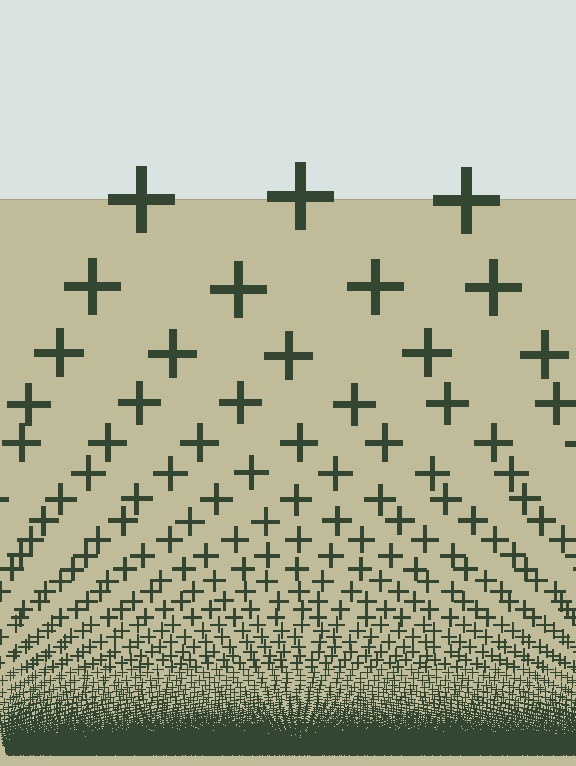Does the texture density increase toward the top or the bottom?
Density increases toward the bottom.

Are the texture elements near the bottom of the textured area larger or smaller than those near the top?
Smaller. The gradient is inverted — elements near the bottom are smaller and denser.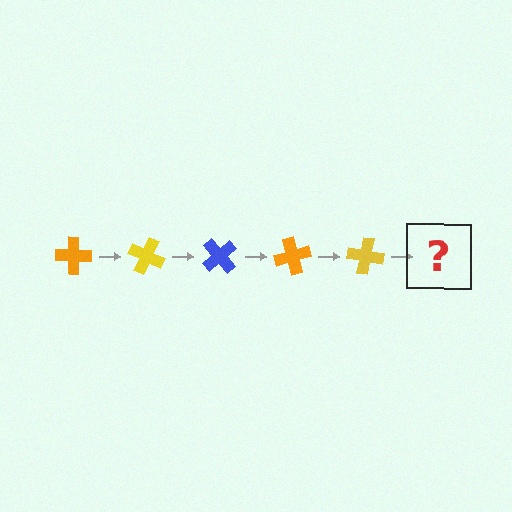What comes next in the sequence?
The next element should be a blue cross, rotated 125 degrees from the start.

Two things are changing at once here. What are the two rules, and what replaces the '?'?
The two rules are that it rotates 25 degrees each step and the color cycles through orange, yellow, and blue. The '?' should be a blue cross, rotated 125 degrees from the start.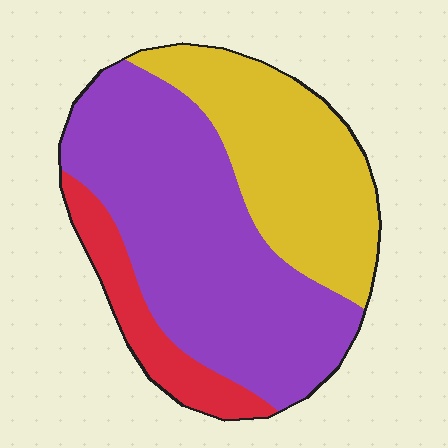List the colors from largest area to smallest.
From largest to smallest: purple, yellow, red.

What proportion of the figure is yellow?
Yellow takes up about one third (1/3) of the figure.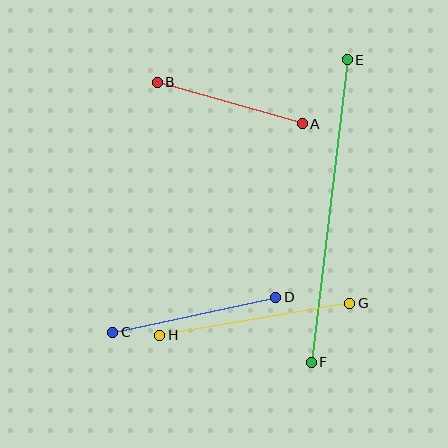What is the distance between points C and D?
The distance is approximately 167 pixels.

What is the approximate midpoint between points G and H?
The midpoint is at approximately (255, 319) pixels.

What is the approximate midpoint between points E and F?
The midpoint is at approximately (329, 211) pixels.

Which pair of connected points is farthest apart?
Points E and F are farthest apart.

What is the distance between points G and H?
The distance is approximately 193 pixels.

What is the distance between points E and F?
The distance is approximately 305 pixels.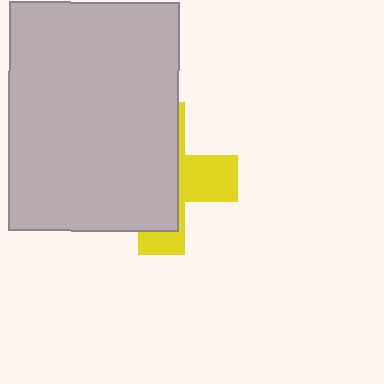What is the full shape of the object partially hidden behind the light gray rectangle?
The partially hidden object is a yellow cross.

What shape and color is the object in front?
The object in front is a light gray rectangle.